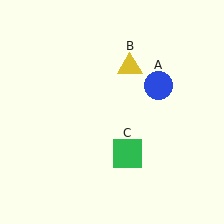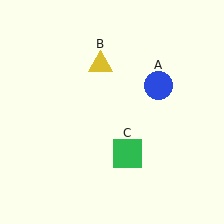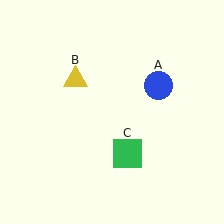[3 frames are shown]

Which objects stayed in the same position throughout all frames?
Blue circle (object A) and green square (object C) remained stationary.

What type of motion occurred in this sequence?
The yellow triangle (object B) rotated counterclockwise around the center of the scene.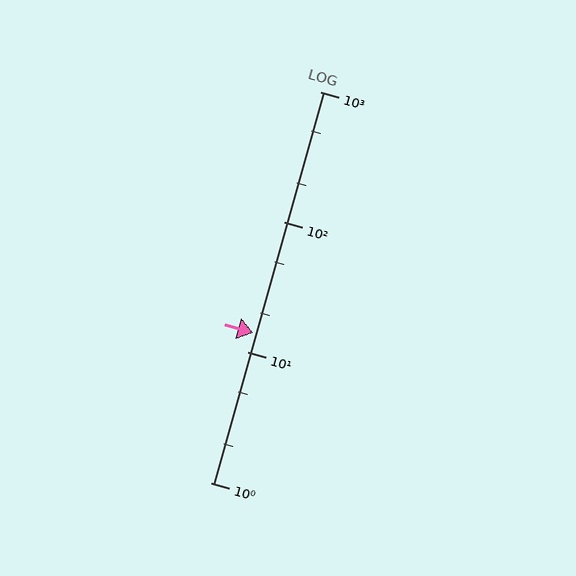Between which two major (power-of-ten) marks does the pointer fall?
The pointer is between 10 and 100.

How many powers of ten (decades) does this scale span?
The scale spans 3 decades, from 1 to 1000.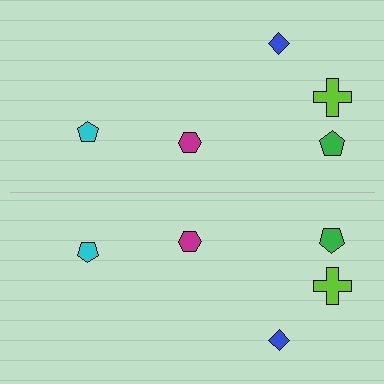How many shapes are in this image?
There are 10 shapes in this image.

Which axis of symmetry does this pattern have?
The pattern has a horizontal axis of symmetry running through the center of the image.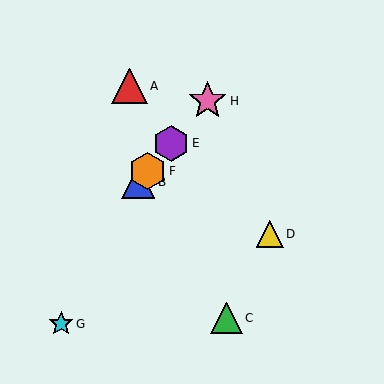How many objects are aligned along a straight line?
4 objects (B, E, F, H) are aligned along a straight line.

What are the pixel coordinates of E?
Object E is at (171, 143).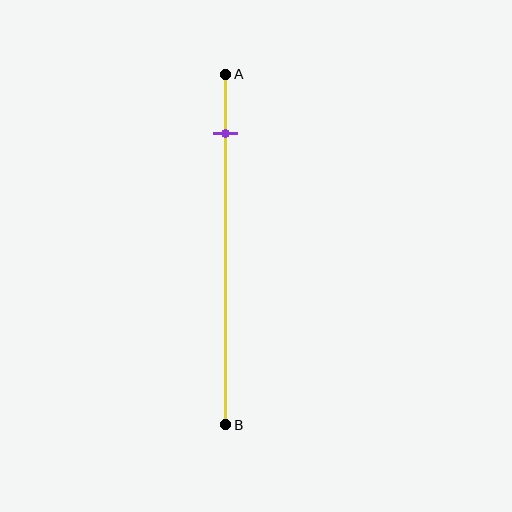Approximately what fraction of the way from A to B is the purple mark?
The purple mark is approximately 15% of the way from A to B.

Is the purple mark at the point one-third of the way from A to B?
No, the mark is at about 15% from A, not at the 33% one-third point.